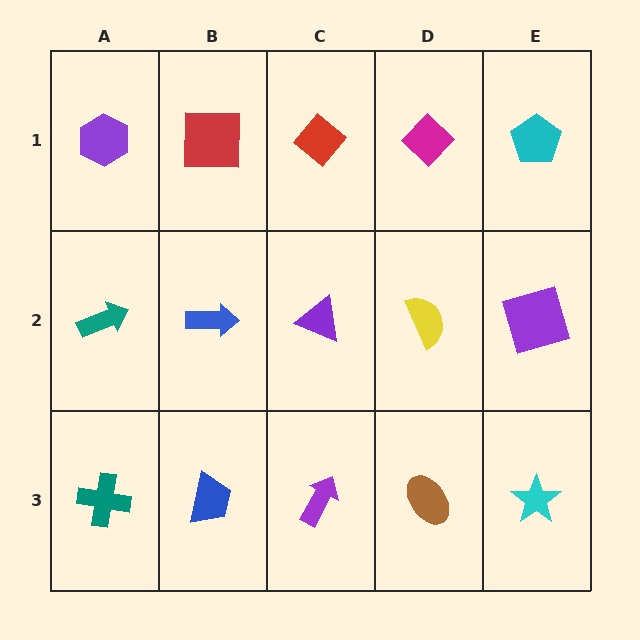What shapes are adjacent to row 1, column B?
A blue arrow (row 2, column B), a purple hexagon (row 1, column A), a red diamond (row 1, column C).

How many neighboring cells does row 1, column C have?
3.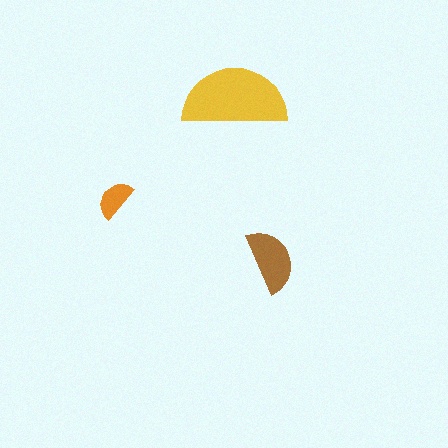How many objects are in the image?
There are 3 objects in the image.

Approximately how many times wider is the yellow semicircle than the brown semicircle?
About 1.5 times wider.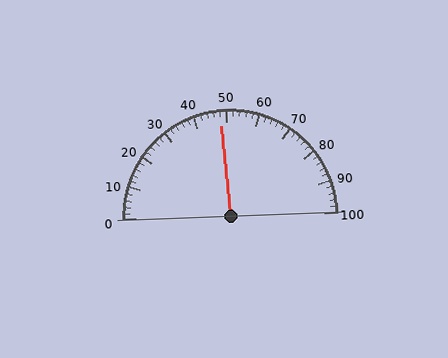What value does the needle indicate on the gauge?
The needle indicates approximately 48.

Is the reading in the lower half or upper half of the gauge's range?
The reading is in the lower half of the range (0 to 100).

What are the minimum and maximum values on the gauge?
The gauge ranges from 0 to 100.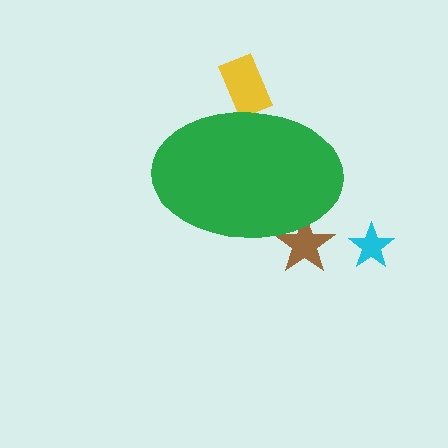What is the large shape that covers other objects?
A green ellipse.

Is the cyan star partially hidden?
No, the cyan star is fully visible.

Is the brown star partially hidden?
Yes, the brown star is partially hidden behind the green ellipse.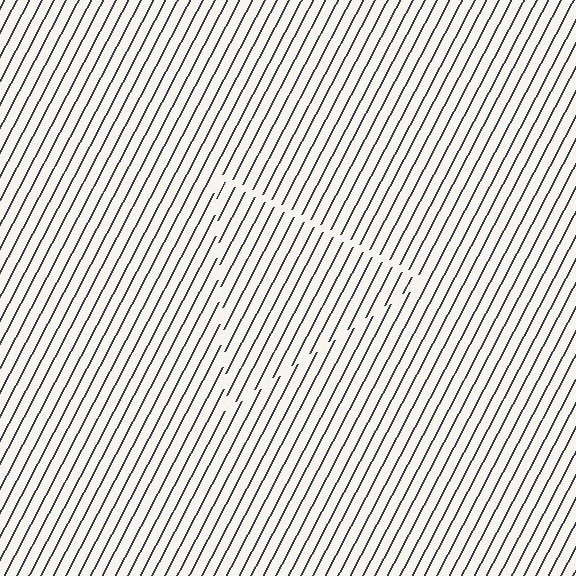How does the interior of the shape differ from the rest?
The interior of the shape contains the same grating, shifted by half a period — the contour is defined by the phase discontinuity where line-ends from the inner and outer gratings abut.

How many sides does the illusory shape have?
3 sides — the line-ends trace a triangle.